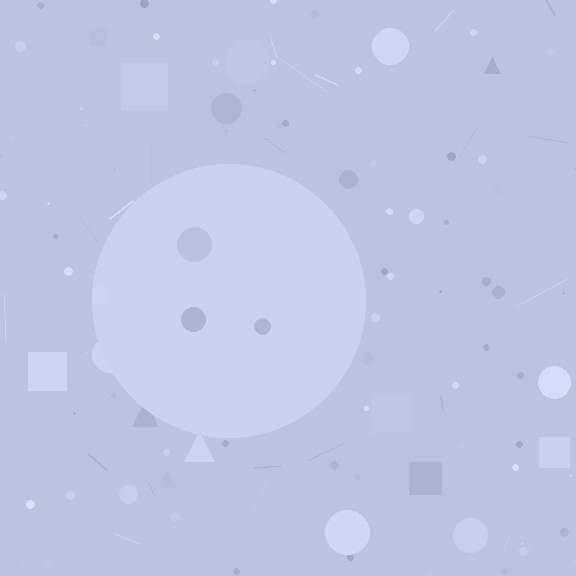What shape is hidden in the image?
A circle is hidden in the image.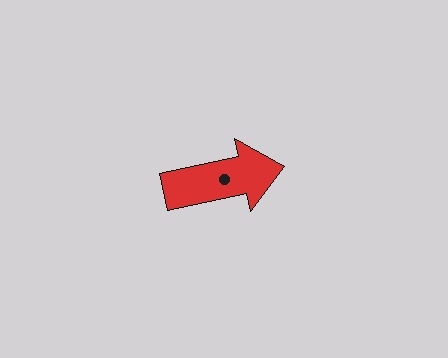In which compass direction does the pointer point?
East.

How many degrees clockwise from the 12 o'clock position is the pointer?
Approximately 78 degrees.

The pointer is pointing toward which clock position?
Roughly 3 o'clock.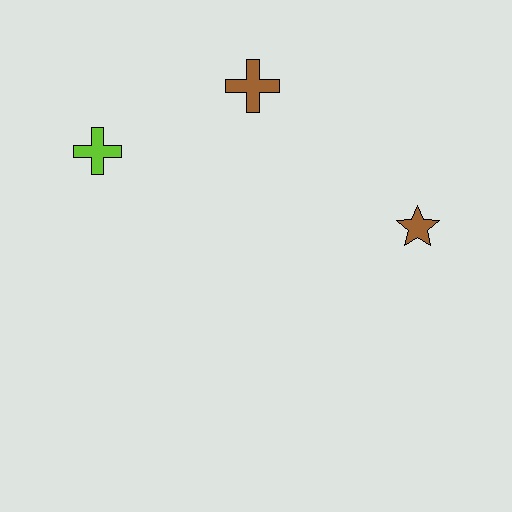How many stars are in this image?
There is 1 star.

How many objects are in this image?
There are 3 objects.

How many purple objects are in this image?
There are no purple objects.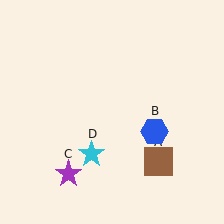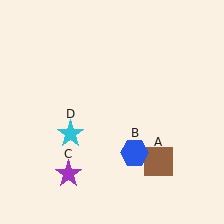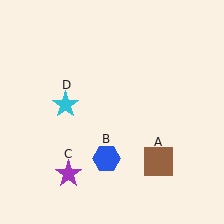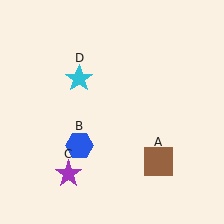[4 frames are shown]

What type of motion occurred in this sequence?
The blue hexagon (object B), cyan star (object D) rotated clockwise around the center of the scene.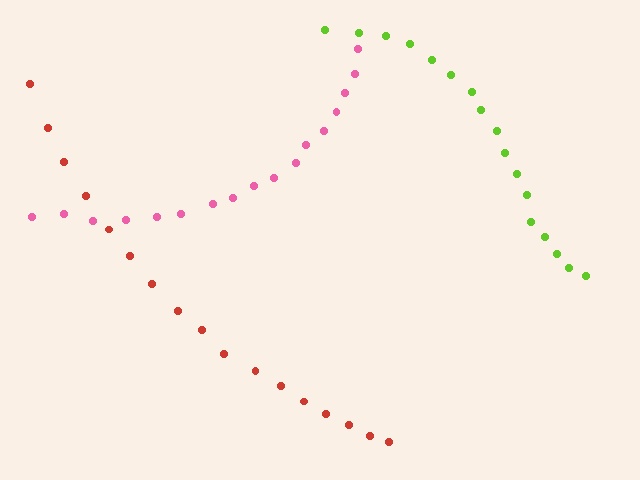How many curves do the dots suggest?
There are 3 distinct paths.